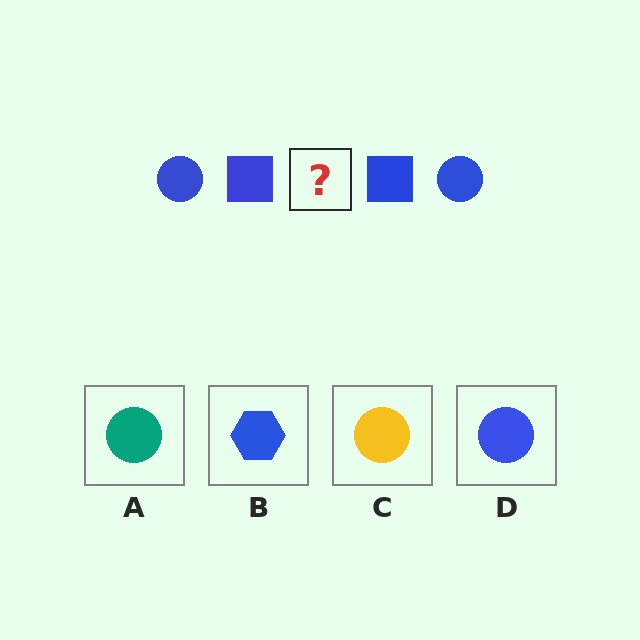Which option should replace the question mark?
Option D.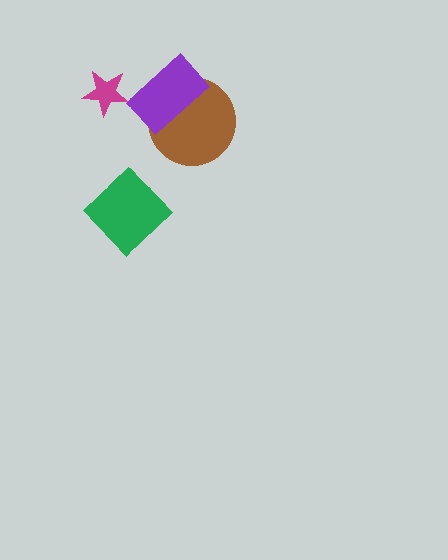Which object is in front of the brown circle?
The purple rectangle is in front of the brown circle.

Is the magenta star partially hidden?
No, no other shape covers it.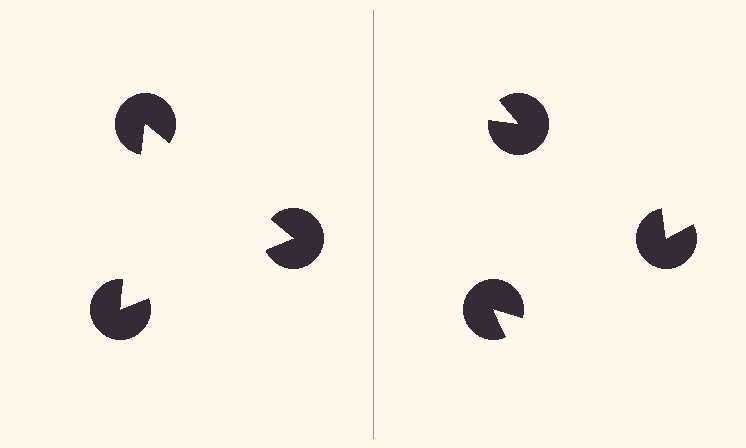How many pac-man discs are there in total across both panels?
6 — 3 on each side.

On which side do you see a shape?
An illusory triangle appears on the left side. On the right side the wedge cuts are rotated, so no coherent shape forms.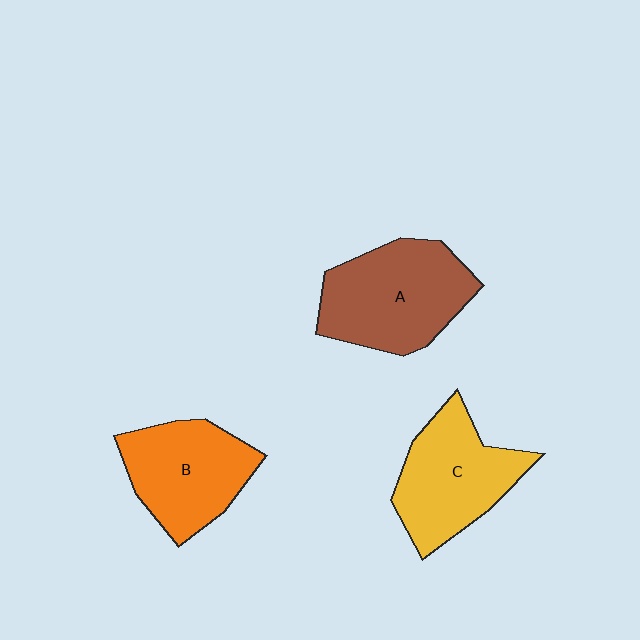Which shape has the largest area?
Shape A (brown).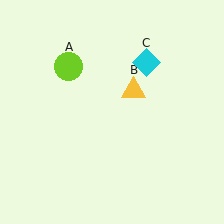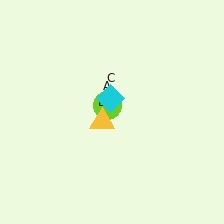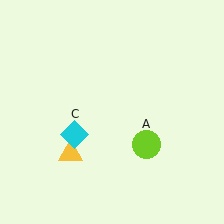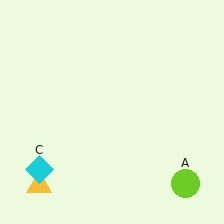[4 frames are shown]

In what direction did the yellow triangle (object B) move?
The yellow triangle (object B) moved down and to the left.